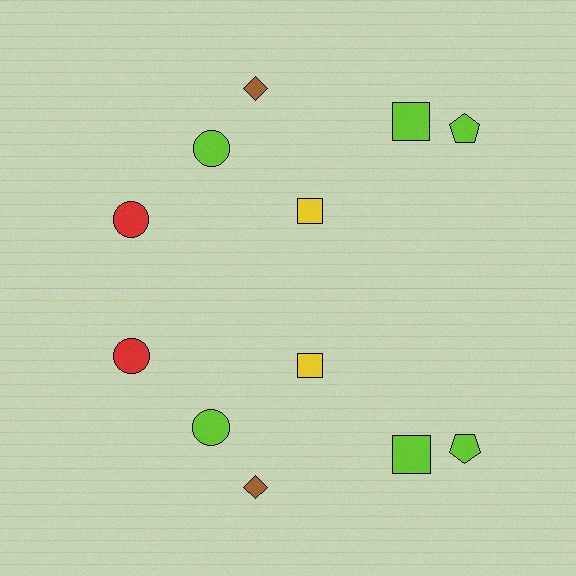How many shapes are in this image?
There are 12 shapes in this image.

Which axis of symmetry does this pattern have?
The pattern has a horizontal axis of symmetry running through the center of the image.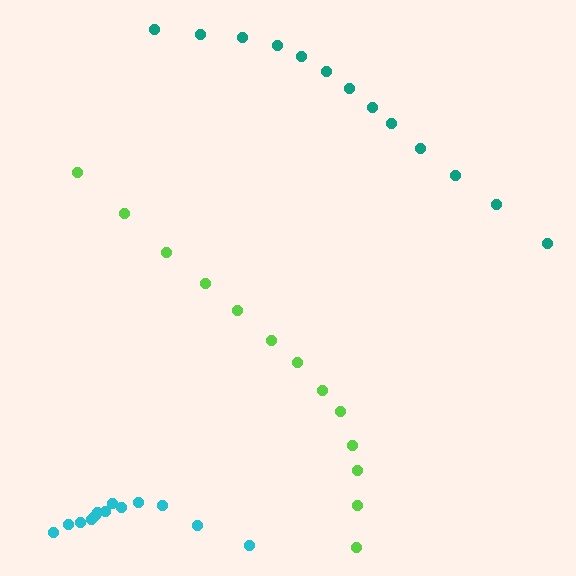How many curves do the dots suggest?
There are 3 distinct paths.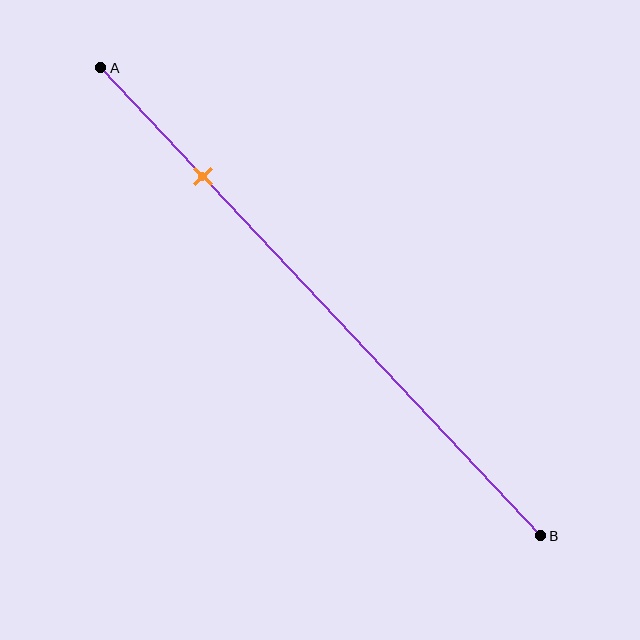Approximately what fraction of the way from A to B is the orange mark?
The orange mark is approximately 25% of the way from A to B.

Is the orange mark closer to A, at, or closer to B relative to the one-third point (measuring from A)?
The orange mark is closer to point A than the one-third point of segment AB.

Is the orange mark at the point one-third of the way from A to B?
No, the mark is at about 25% from A, not at the 33% one-third point.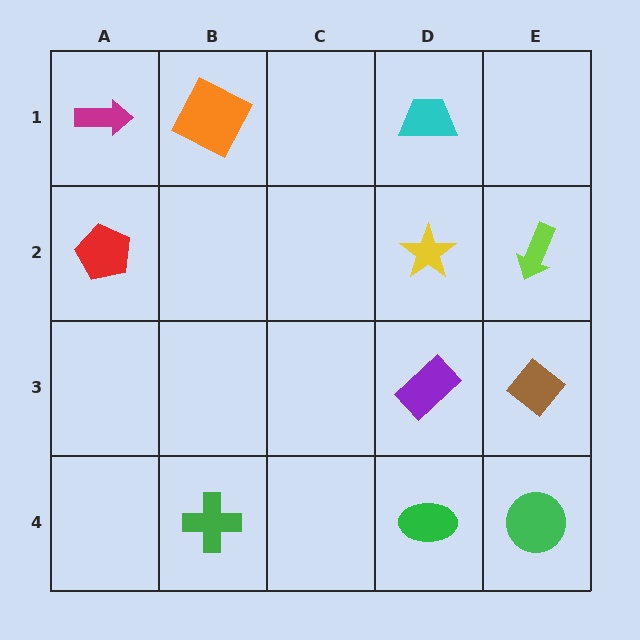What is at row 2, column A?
A red pentagon.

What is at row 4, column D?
A green ellipse.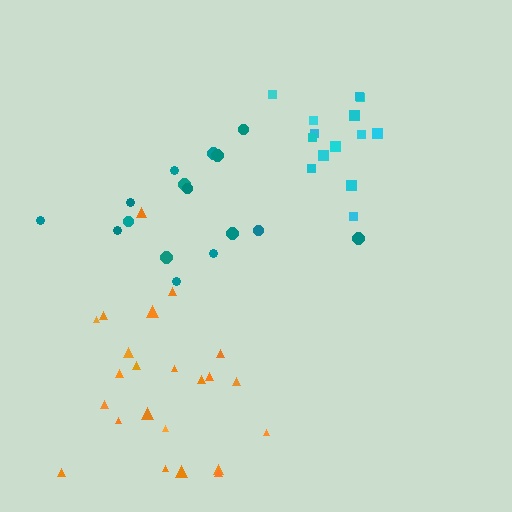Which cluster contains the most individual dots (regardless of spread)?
Orange (23).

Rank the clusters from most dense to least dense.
cyan, orange, teal.